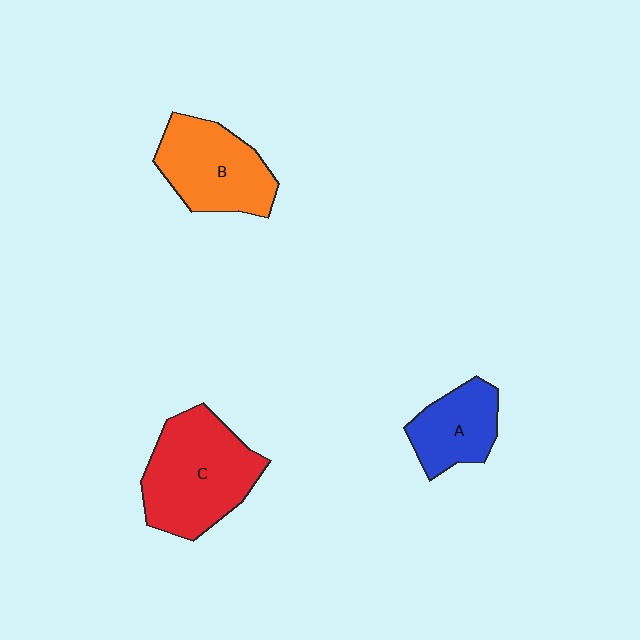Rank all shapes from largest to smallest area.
From largest to smallest: C (red), B (orange), A (blue).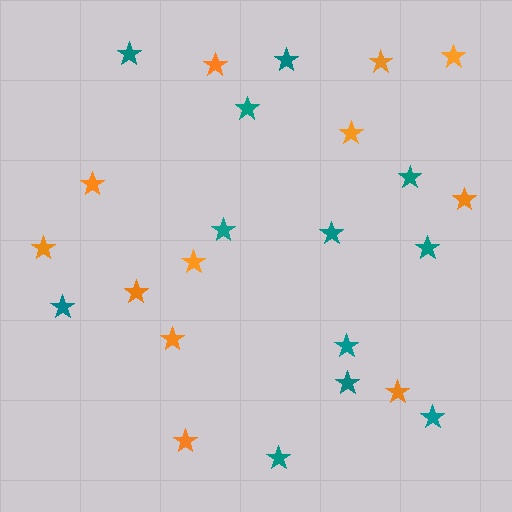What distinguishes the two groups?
There are 2 groups: one group of orange stars (12) and one group of teal stars (12).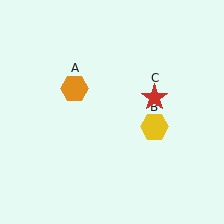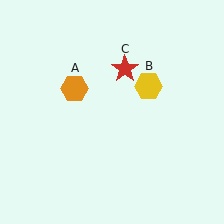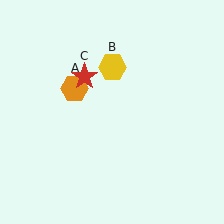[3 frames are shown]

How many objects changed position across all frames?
2 objects changed position: yellow hexagon (object B), red star (object C).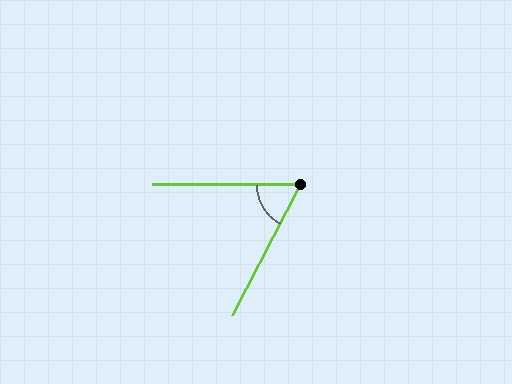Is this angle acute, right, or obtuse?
It is acute.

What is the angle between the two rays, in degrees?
Approximately 62 degrees.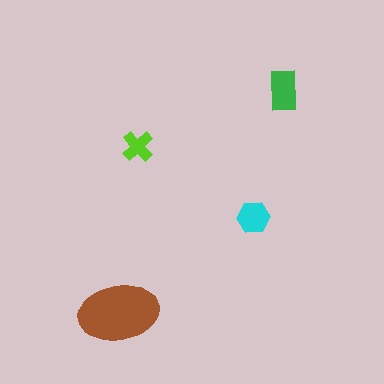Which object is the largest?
The brown ellipse.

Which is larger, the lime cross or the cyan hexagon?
The cyan hexagon.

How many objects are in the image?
There are 4 objects in the image.